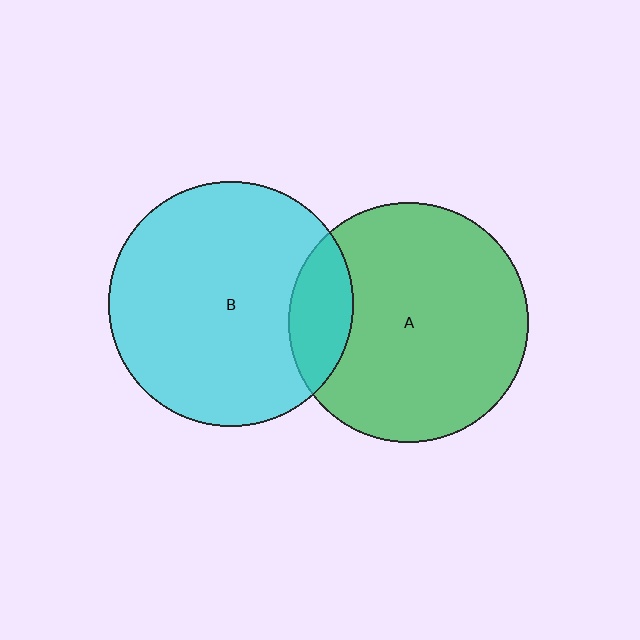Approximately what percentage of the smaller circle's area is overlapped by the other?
Approximately 15%.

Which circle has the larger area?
Circle B (cyan).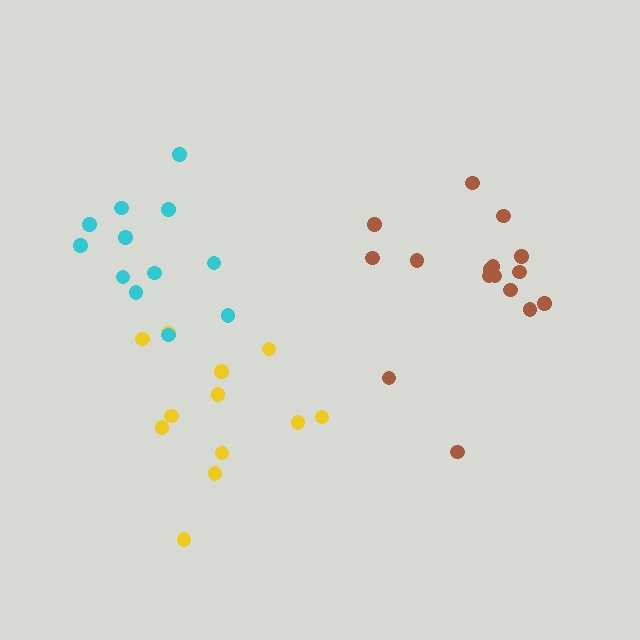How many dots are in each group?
Group 1: 16 dots, Group 2: 12 dots, Group 3: 12 dots (40 total).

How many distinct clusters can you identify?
There are 3 distinct clusters.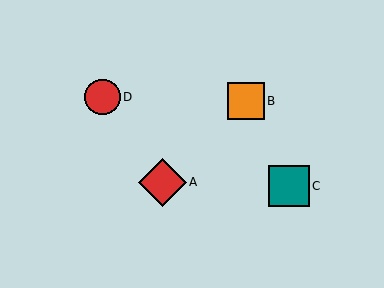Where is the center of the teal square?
The center of the teal square is at (289, 186).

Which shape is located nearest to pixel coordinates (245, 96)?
The orange square (labeled B) at (246, 101) is nearest to that location.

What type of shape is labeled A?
Shape A is a red diamond.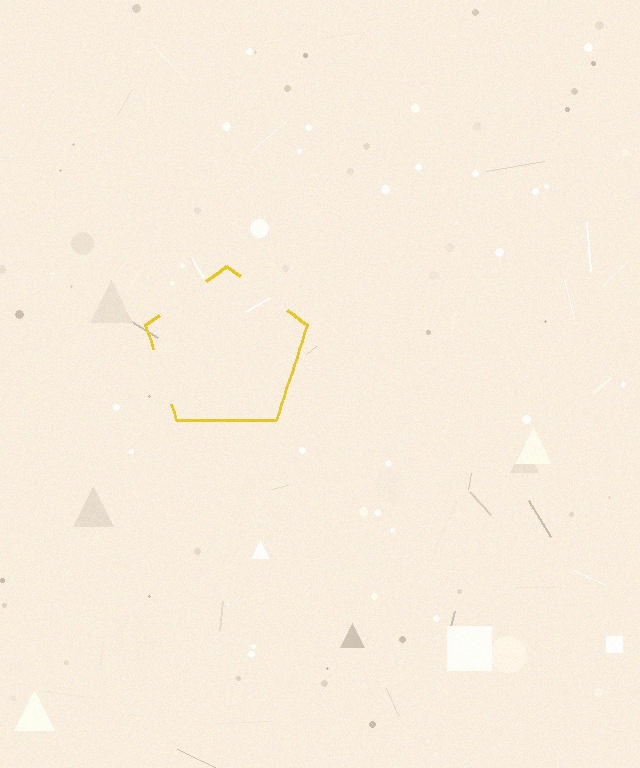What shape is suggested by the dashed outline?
The dashed outline suggests a pentagon.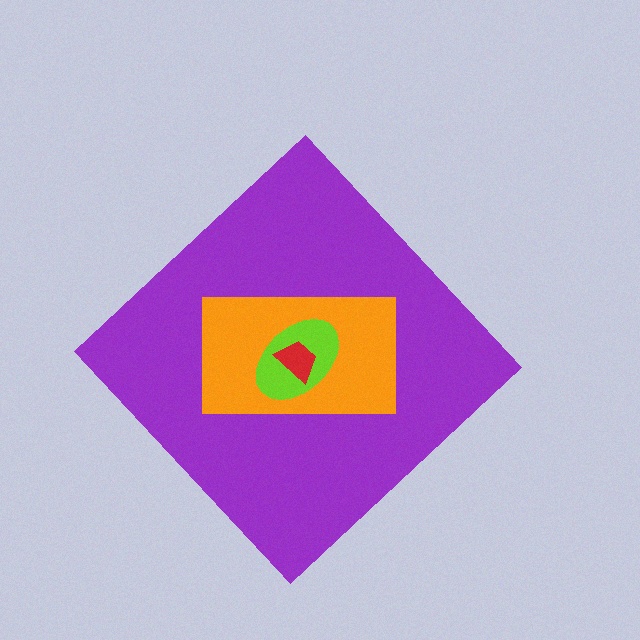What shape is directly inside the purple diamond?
The orange rectangle.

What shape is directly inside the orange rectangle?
The lime ellipse.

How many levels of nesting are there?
4.